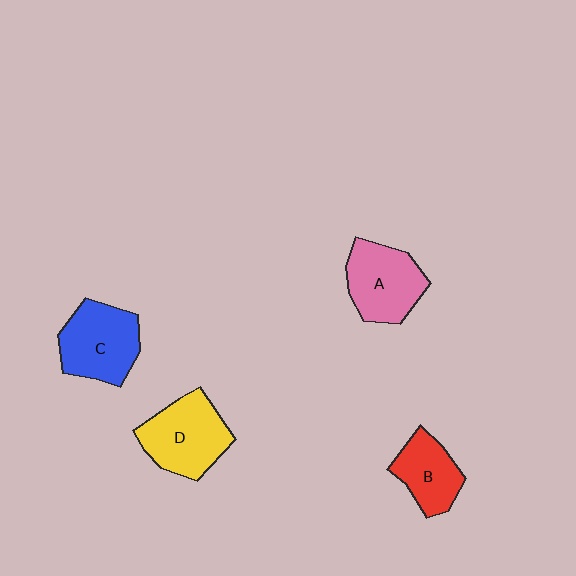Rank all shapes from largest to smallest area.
From largest to smallest: D (yellow), C (blue), A (pink), B (red).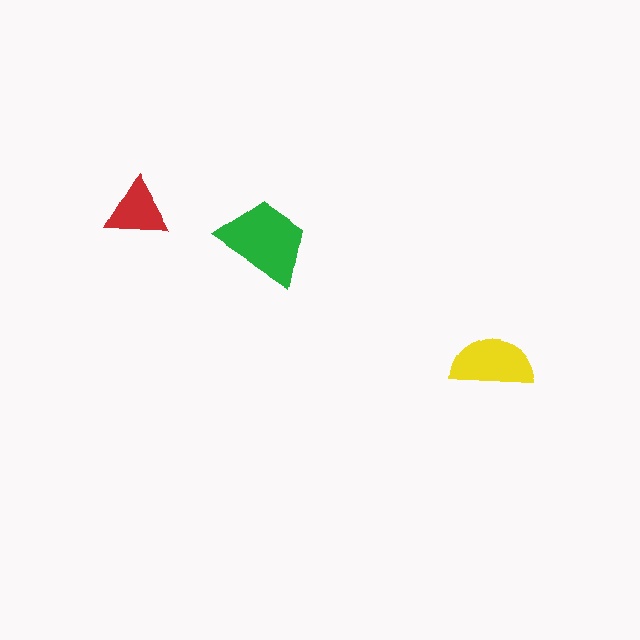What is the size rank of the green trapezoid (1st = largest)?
1st.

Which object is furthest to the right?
The yellow semicircle is rightmost.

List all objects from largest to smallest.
The green trapezoid, the yellow semicircle, the red triangle.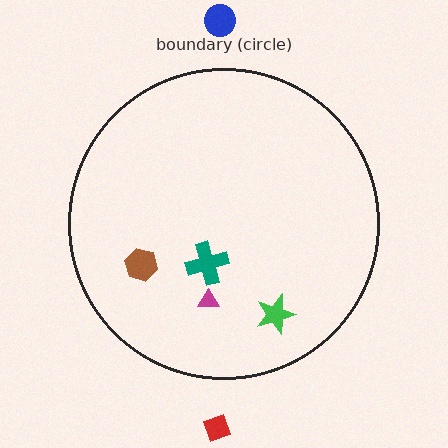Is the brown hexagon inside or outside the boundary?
Inside.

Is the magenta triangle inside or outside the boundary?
Inside.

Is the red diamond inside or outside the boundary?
Outside.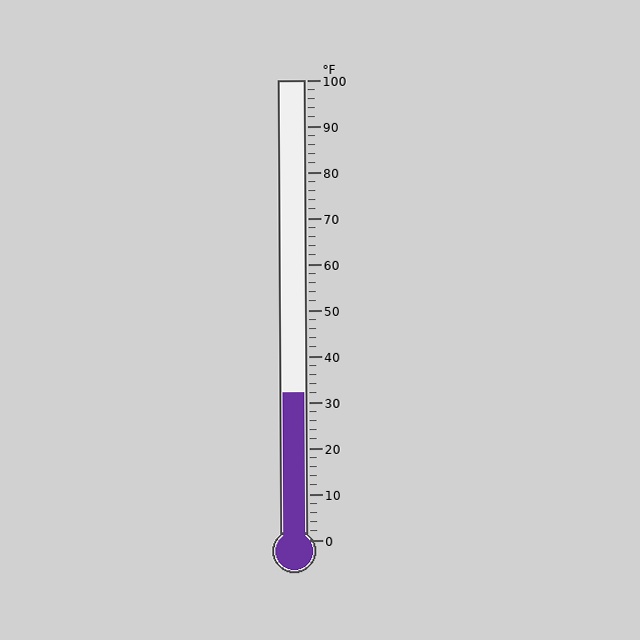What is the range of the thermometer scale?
The thermometer scale ranges from 0°F to 100°F.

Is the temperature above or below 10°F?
The temperature is above 10°F.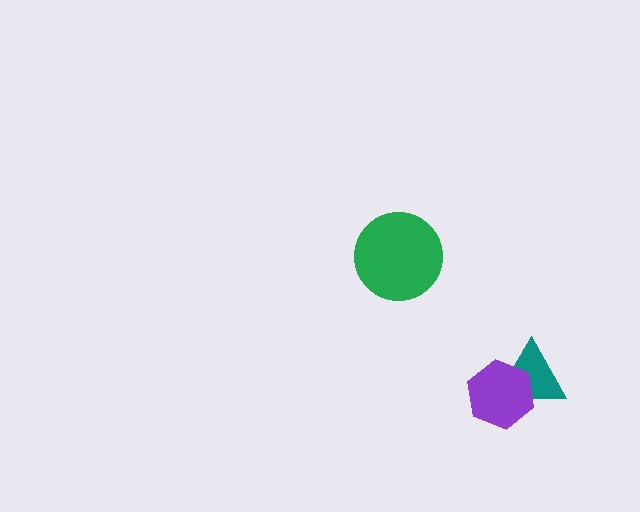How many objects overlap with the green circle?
0 objects overlap with the green circle.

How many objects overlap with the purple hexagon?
1 object overlaps with the purple hexagon.